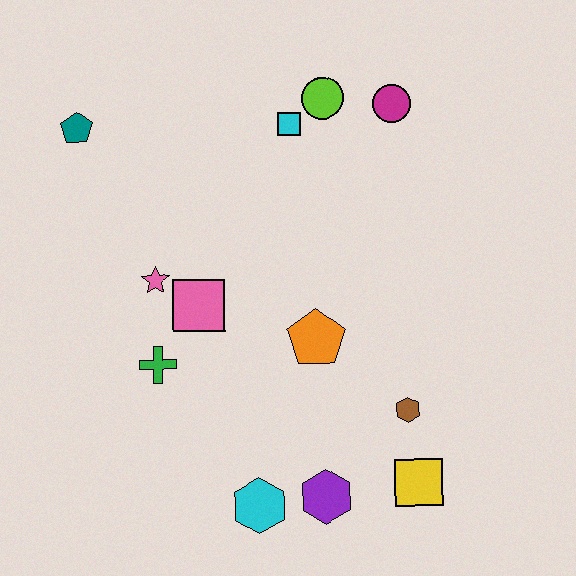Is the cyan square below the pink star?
No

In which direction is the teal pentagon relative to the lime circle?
The teal pentagon is to the left of the lime circle.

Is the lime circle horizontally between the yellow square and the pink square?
Yes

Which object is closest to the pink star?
The pink square is closest to the pink star.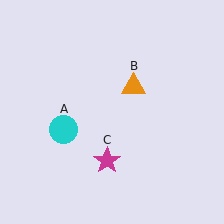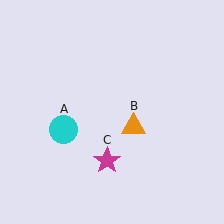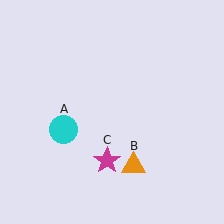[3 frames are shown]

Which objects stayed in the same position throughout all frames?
Cyan circle (object A) and magenta star (object C) remained stationary.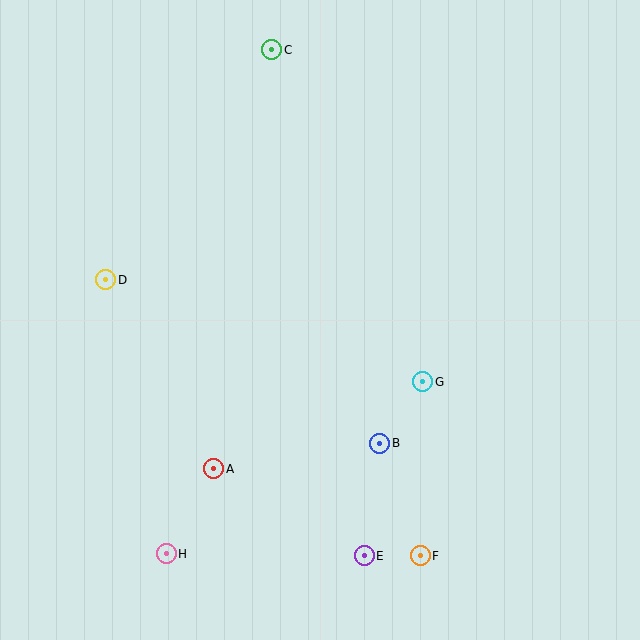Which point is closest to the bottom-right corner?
Point F is closest to the bottom-right corner.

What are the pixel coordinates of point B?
Point B is at (380, 443).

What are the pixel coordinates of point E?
Point E is at (364, 556).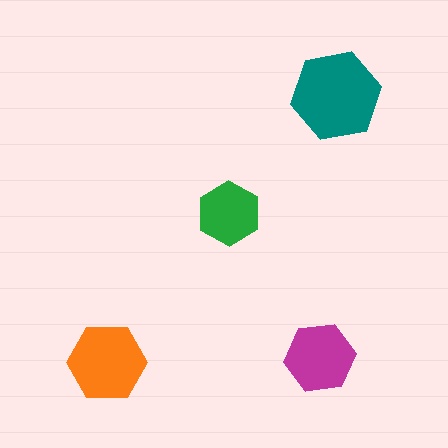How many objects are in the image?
There are 4 objects in the image.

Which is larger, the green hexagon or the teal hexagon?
The teal one.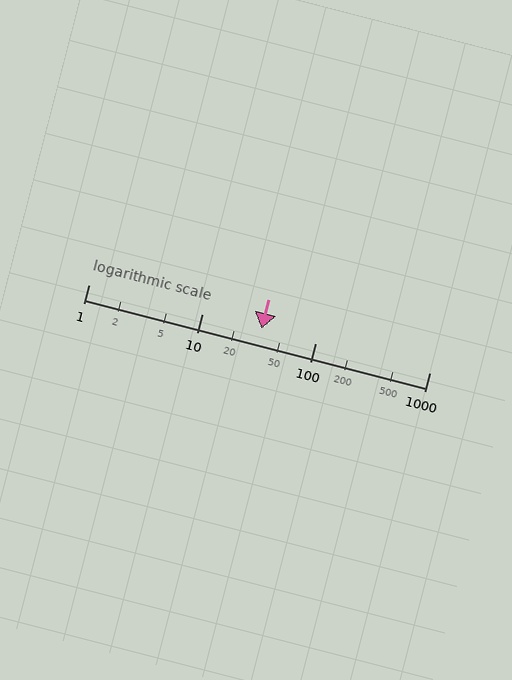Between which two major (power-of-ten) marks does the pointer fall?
The pointer is between 10 and 100.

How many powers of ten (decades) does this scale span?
The scale spans 3 decades, from 1 to 1000.